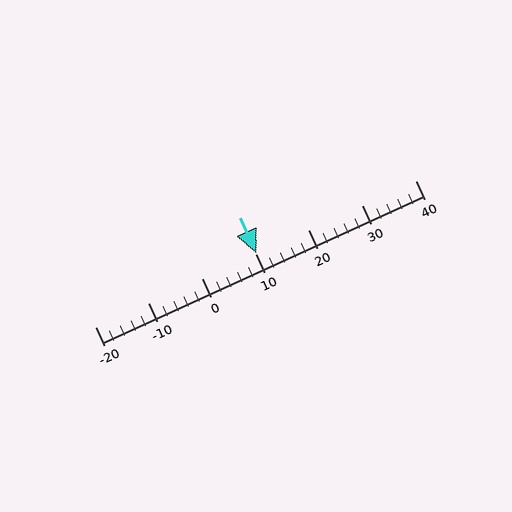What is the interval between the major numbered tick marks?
The major tick marks are spaced 10 units apart.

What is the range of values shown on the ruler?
The ruler shows values from -20 to 40.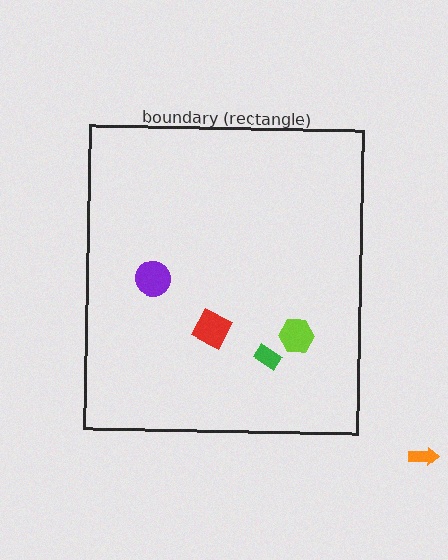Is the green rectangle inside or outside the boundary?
Inside.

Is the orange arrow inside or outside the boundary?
Outside.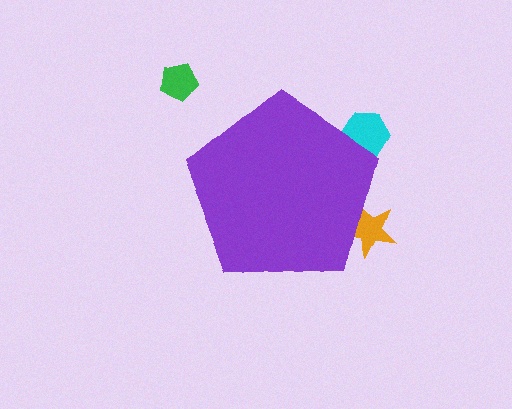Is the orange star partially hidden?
Yes, the orange star is partially hidden behind the purple pentagon.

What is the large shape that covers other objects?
A purple pentagon.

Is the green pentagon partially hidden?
No, the green pentagon is fully visible.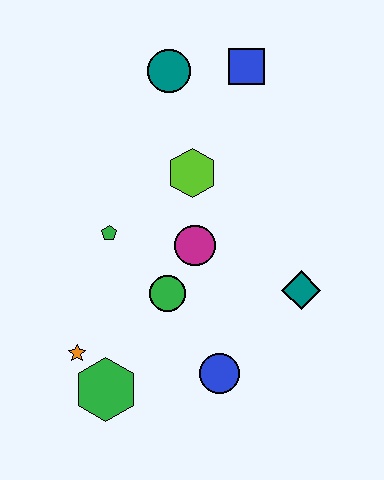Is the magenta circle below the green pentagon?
Yes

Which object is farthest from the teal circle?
The green hexagon is farthest from the teal circle.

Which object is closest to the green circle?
The magenta circle is closest to the green circle.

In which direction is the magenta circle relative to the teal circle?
The magenta circle is below the teal circle.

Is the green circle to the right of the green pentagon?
Yes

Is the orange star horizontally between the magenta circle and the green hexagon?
No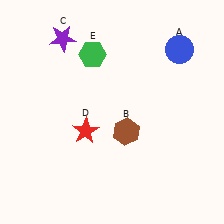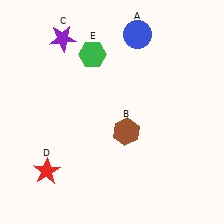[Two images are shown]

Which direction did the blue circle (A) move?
The blue circle (A) moved left.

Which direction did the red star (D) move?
The red star (D) moved down.